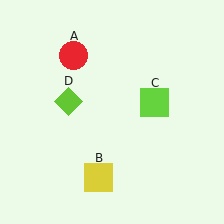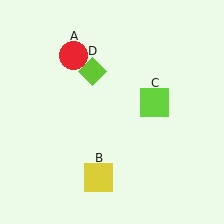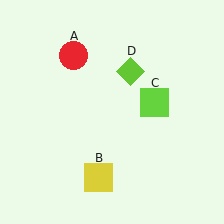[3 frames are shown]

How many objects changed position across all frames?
1 object changed position: lime diamond (object D).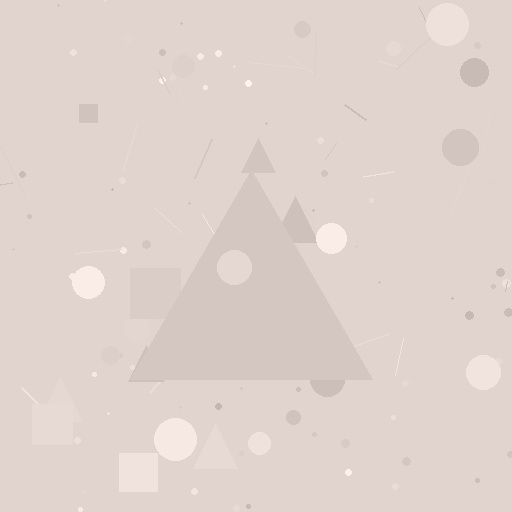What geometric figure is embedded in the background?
A triangle is embedded in the background.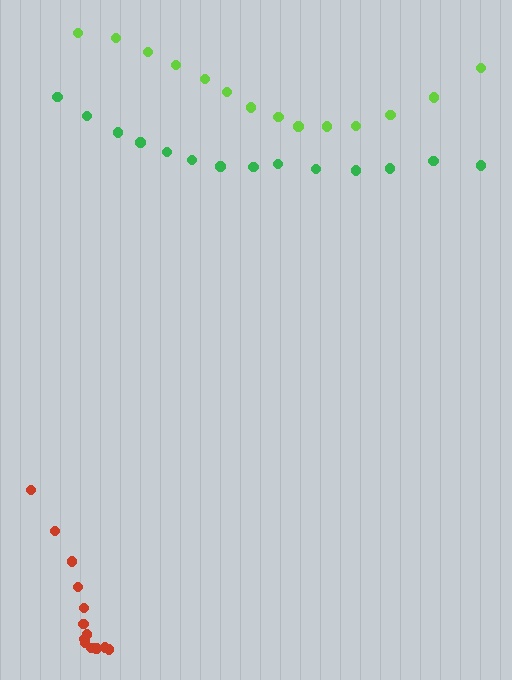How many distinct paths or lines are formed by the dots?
There are 3 distinct paths.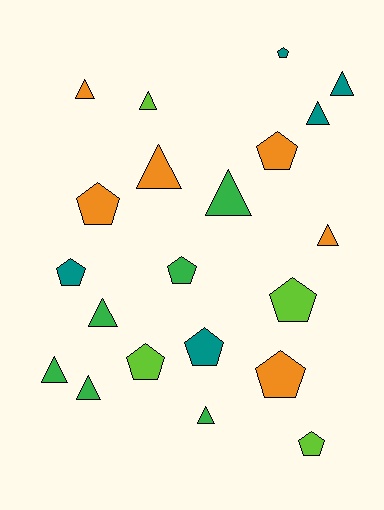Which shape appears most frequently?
Triangle, with 11 objects.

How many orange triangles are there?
There are 3 orange triangles.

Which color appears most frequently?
Green, with 6 objects.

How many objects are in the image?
There are 21 objects.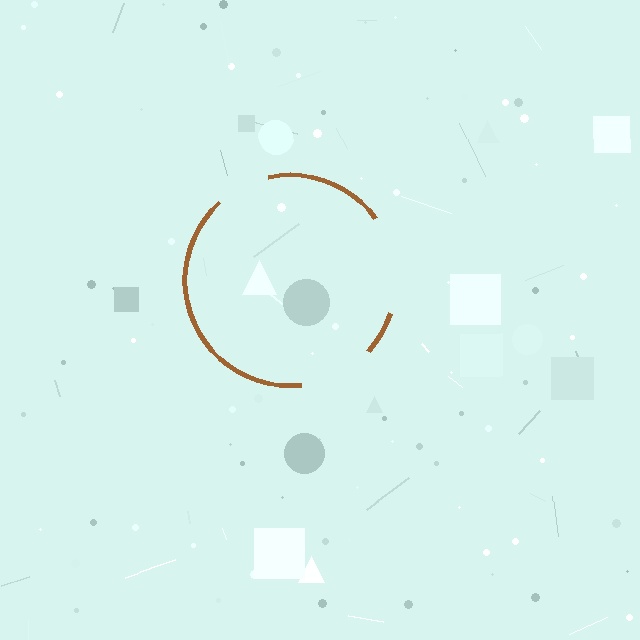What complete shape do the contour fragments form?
The contour fragments form a circle.